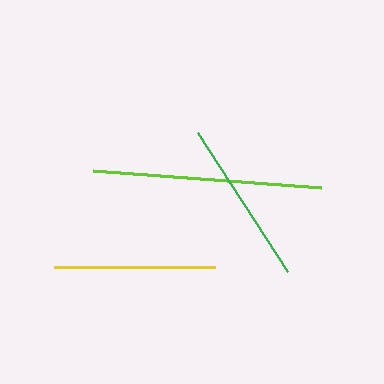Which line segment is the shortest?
The yellow line is the shortest at approximately 161 pixels.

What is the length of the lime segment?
The lime segment is approximately 229 pixels long.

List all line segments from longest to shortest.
From longest to shortest: lime, green, yellow.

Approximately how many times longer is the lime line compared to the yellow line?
The lime line is approximately 1.4 times the length of the yellow line.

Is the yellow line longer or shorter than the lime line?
The lime line is longer than the yellow line.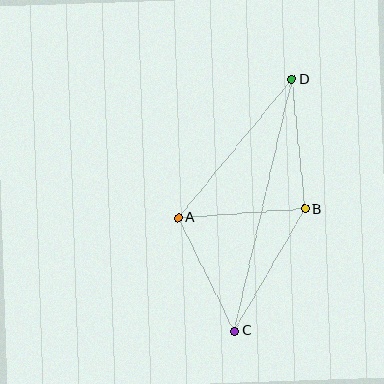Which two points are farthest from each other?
Points C and D are farthest from each other.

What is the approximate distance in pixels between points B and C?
The distance between B and C is approximately 141 pixels.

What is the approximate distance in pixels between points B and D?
The distance between B and D is approximately 130 pixels.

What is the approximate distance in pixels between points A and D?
The distance between A and D is approximately 179 pixels.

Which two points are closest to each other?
Points A and C are closest to each other.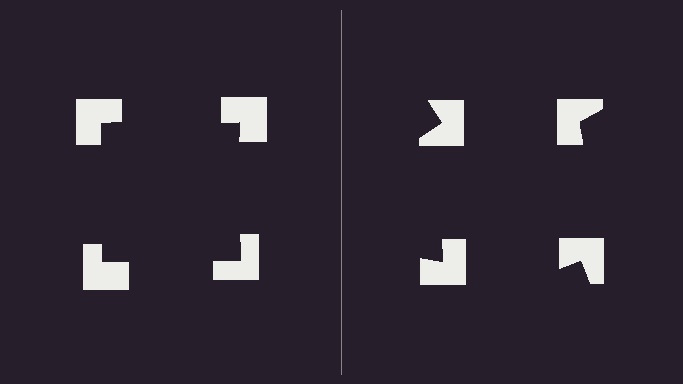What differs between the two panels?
The notched squares are positioned identically on both sides; only the wedge orientations differ. On the left they align to a square; on the right they are misaligned.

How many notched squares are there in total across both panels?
8 — 4 on each side.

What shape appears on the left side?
An illusory square.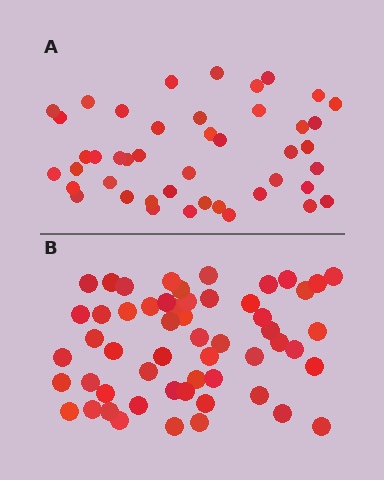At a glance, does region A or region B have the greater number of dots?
Region B (the bottom region) has more dots.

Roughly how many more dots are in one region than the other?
Region B has roughly 12 or so more dots than region A.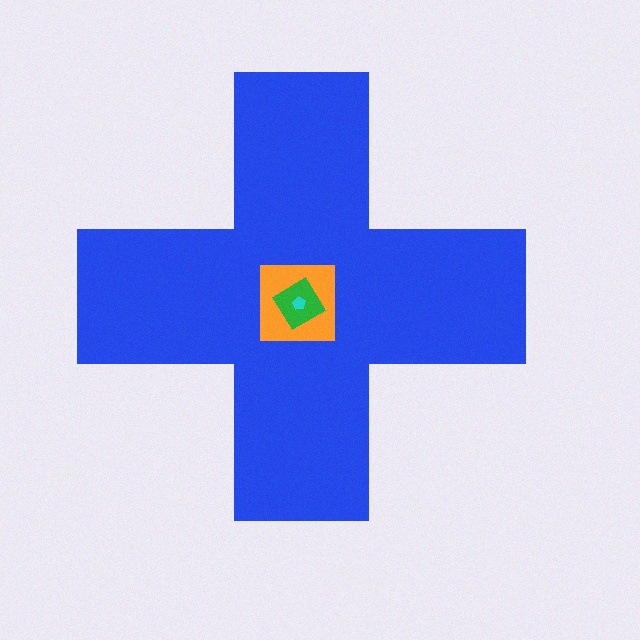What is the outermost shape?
The blue cross.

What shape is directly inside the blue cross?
The orange square.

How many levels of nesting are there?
4.